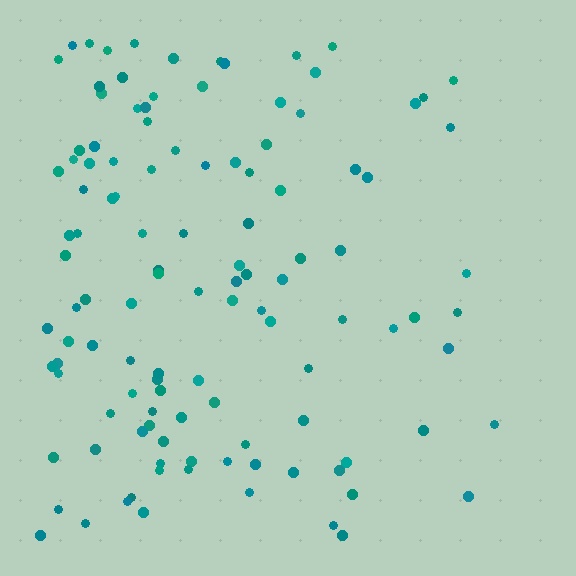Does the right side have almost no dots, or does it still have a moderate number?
Still a moderate number, just noticeably fewer than the left.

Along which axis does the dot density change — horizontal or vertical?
Horizontal.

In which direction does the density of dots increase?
From right to left, with the left side densest.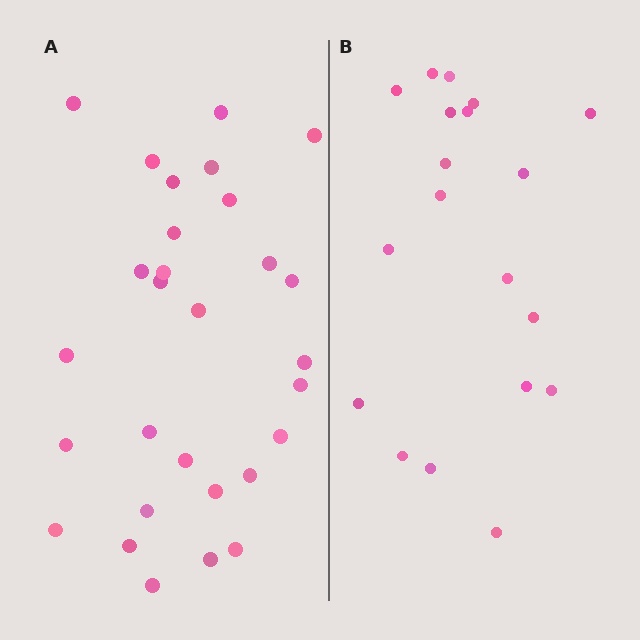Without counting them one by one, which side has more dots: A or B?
Region A (the left region) has more dots.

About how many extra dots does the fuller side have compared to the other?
Region A has roughly 10 or so more dots than region B.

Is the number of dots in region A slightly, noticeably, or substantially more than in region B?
Region A has substantially more. The ratio is roughly 1.5 to 1.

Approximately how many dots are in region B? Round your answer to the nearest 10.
About 20 dots. (The exact count is 19, which rounds to 20.)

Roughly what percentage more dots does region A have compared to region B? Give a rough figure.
About 55% more.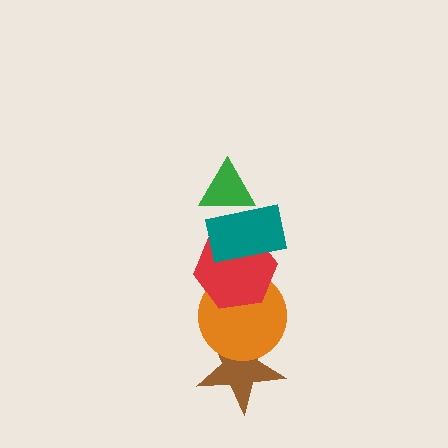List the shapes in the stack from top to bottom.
From top to bottom: the green triangle, the teal rectangle, the red hexagon, the orange circle, the brown star.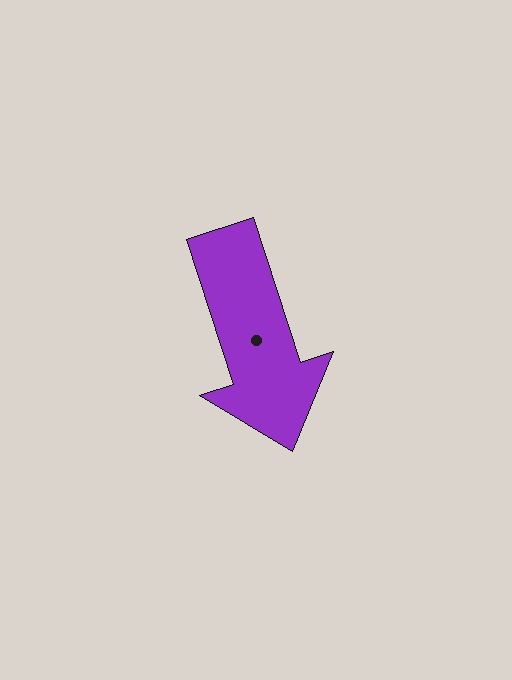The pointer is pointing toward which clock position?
Roughly 5 o'clock.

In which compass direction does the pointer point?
South.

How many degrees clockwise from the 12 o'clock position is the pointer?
Approximately 162 degrees.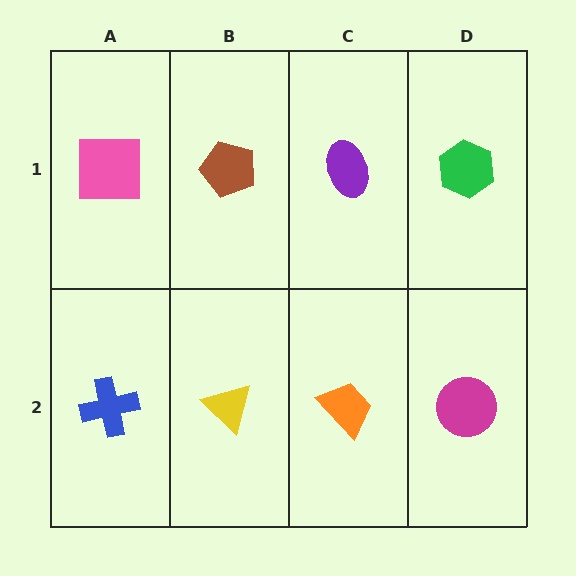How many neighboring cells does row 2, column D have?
2.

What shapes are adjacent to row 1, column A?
A blue cross (row 2, column A), a brown pentagon (row 1, column B).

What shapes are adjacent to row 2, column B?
A brown pentagon (row 1, column B), a blue cross (row 2, column A), an orange trapezoid (row 2, column C).